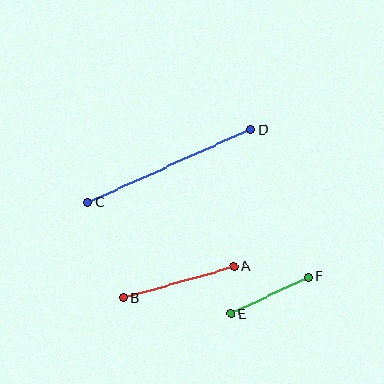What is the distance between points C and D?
The distance is approximately 178 pixels.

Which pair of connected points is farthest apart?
Points C and D are farthest apart.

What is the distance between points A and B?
The distance is approximately 115 pixels.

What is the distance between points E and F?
The distance is approximately 86 pixels.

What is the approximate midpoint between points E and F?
The midpoint is at approximately (269, 295) pixels.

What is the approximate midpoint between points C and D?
The midpoint is at approximately (169, 166) pixels.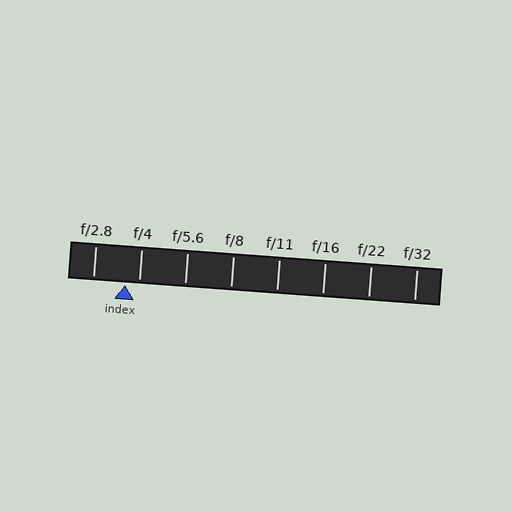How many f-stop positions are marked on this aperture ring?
There are 8 f-stop positions marked.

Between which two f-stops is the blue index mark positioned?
The index mark is between f/2.8 and f/4.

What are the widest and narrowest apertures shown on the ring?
The widest aperture shown is f/2.8 and the narrowest is f/32.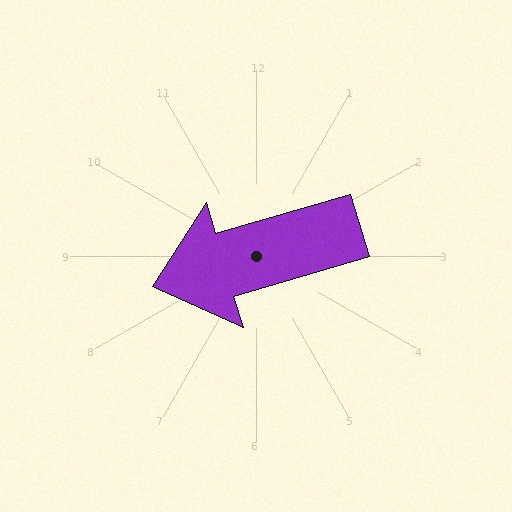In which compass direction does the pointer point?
West.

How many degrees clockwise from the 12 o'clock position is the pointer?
Approximately 254 degrees.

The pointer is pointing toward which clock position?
Roughly 8 o'clock.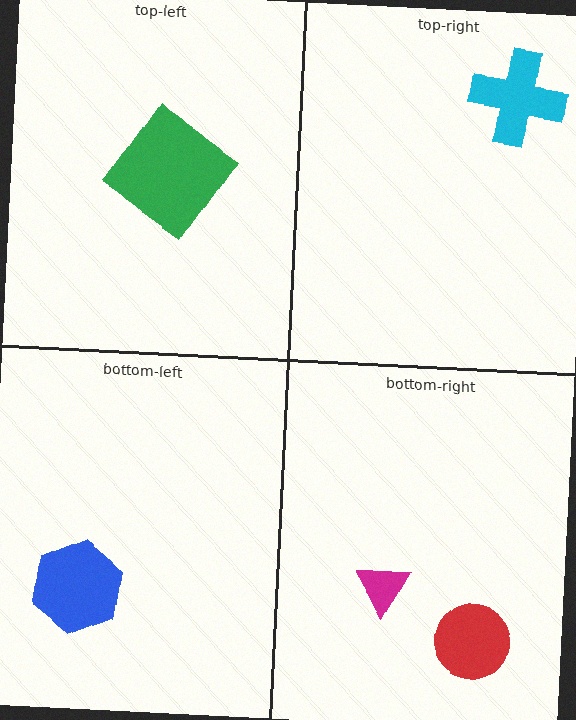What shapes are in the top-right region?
The cyan cross.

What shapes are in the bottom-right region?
The red circle, the magenta triangle.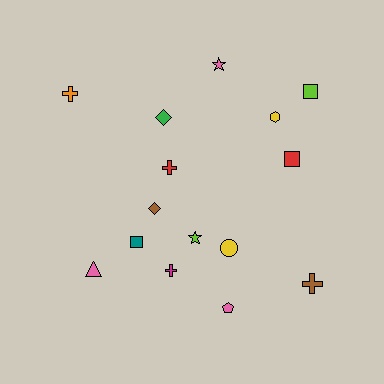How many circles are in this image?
There is 1 circle.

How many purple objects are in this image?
There are no purple objects.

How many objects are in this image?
There are 15 objects.